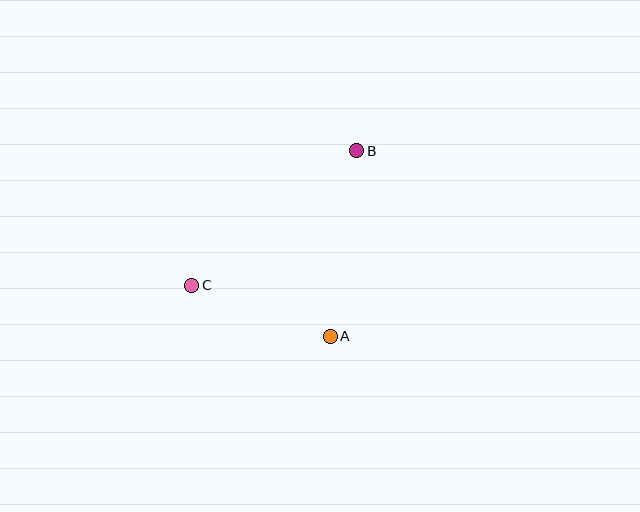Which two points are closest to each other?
Points A and C are closest to each other.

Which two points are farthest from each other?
Points B and C are farthest from each other.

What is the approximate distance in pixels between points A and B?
The distance between A and B is approximately 187 pixels.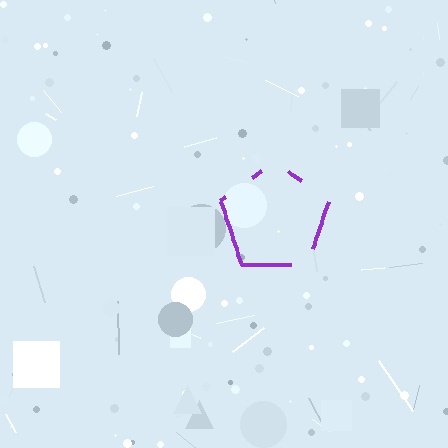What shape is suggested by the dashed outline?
The dashed outline suggests a pentagon.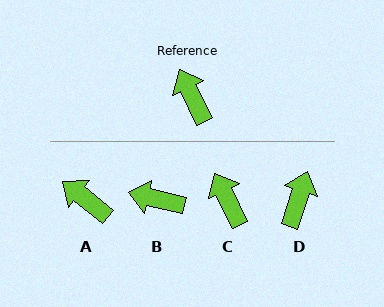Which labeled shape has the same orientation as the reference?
C.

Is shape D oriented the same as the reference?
No, it is off by about 44 degrees.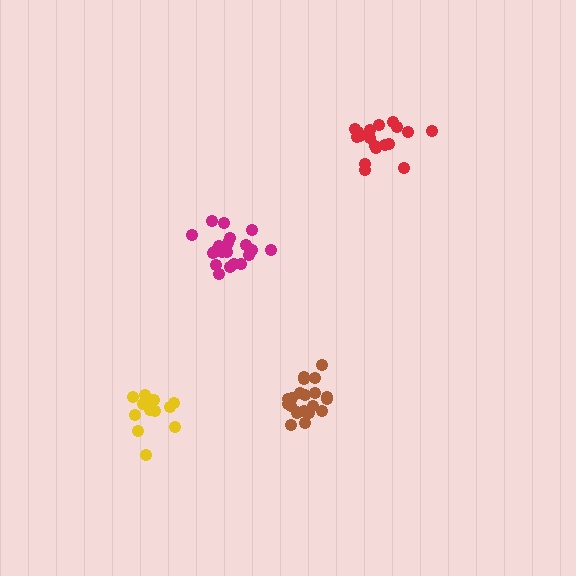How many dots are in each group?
Group 1: 18 dots, Group 2: 20 dots, Group 3: 20 dots, Group 4: 14 dots (72 total).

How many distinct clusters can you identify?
There are 4 distinct clusters.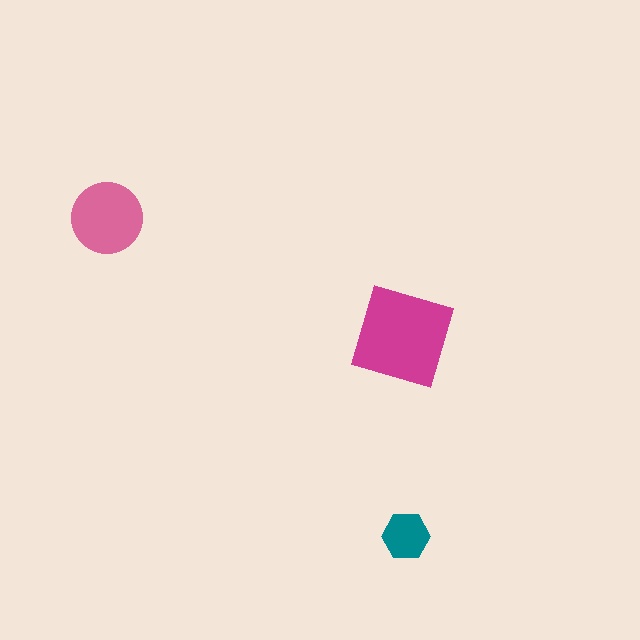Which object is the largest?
The magenta square.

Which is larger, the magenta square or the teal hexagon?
The magenta square.